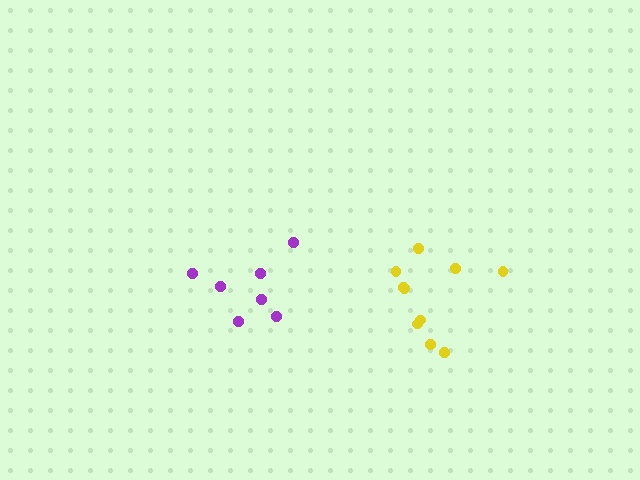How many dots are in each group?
Group 1: 10 dots, Group 2: 7 dots (17 total).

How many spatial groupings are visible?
There are 2 spatial groupings.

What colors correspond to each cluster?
The clusters are colored: yellow, purple.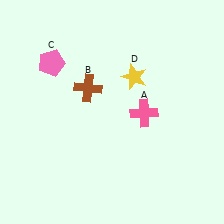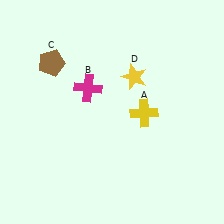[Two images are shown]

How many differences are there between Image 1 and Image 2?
There are 3 differences between the two images.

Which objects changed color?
A changed from pink to yellow. B changed from brown to magenta. C changed from pink to brown.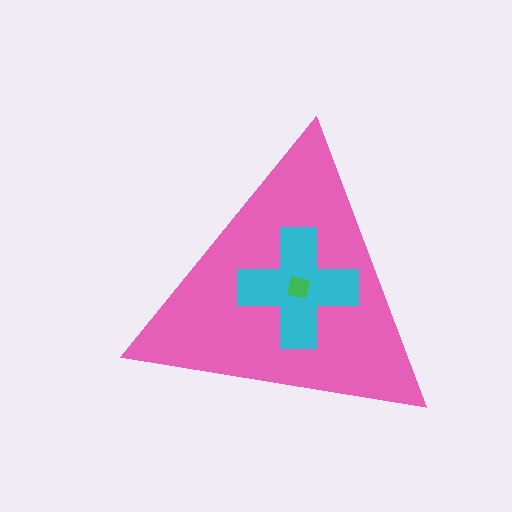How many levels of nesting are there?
3.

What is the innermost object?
The green square.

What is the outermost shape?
The pink triangle.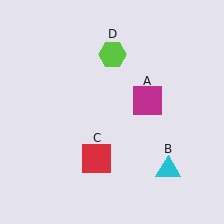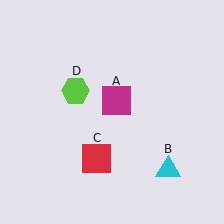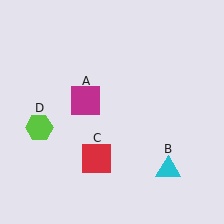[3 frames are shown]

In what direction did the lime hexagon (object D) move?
The lime hexagon (object D) moved down and to the left.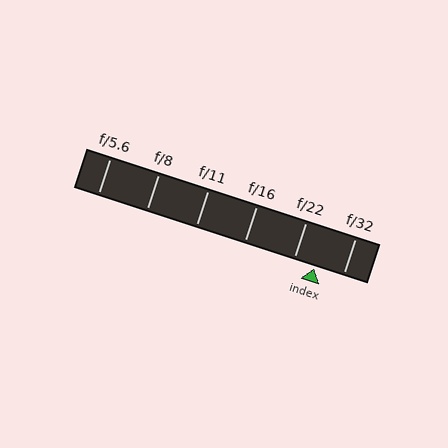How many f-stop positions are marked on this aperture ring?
There are 6 f-stop positions marked.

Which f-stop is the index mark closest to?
The index mark is closest to f/22.